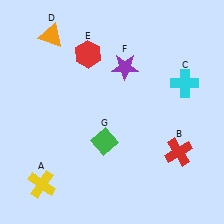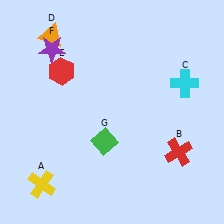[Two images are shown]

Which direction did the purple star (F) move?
The purple star (F) moved left.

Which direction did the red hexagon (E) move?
The red hexagon (E) moved left.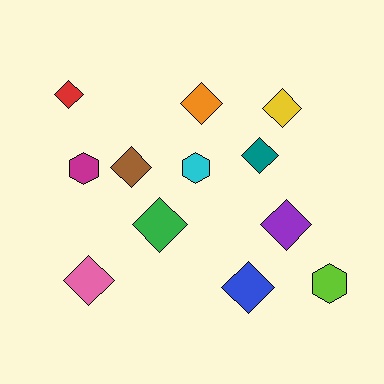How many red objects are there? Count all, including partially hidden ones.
There is 1 red object.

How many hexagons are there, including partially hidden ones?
There are 3 hexagons.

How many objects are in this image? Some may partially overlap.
There are 12 objects.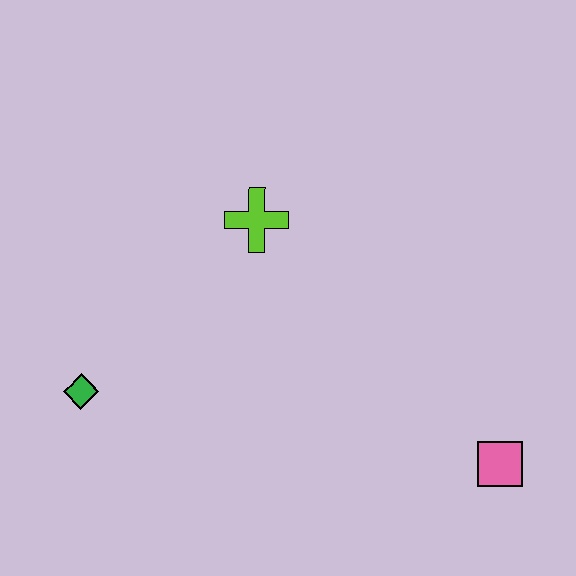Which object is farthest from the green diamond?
The pink square is farthest from the green diamond.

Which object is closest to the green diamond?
The lime cross is closest to the green diamond.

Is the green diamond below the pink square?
No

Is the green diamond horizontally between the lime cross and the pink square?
No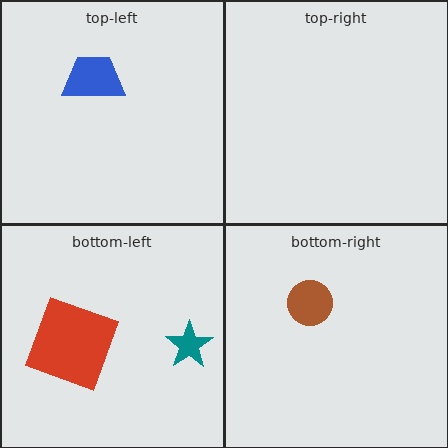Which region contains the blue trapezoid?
The top-left region.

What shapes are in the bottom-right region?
The brown circle.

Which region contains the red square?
The bottom-left region.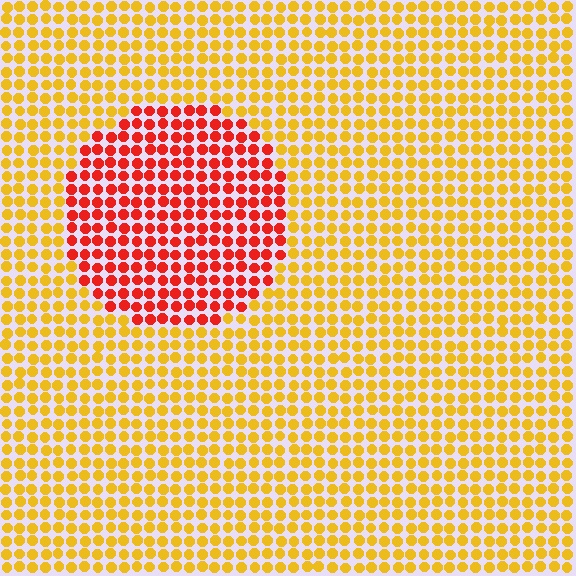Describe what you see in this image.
The image is filled with small yellow elements in a uniform arrangement. A circle-shaped region is visible where the elements are tinted to a slightly different hue, forming a subtle color boundary.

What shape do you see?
I see a circle.